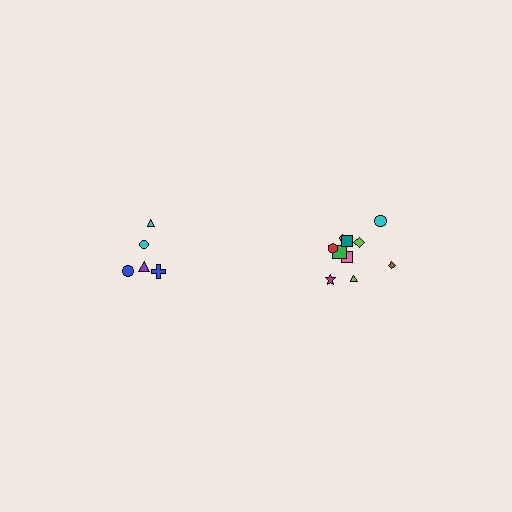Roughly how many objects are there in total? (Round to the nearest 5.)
Roughly 15 objects in total.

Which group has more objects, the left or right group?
The right group.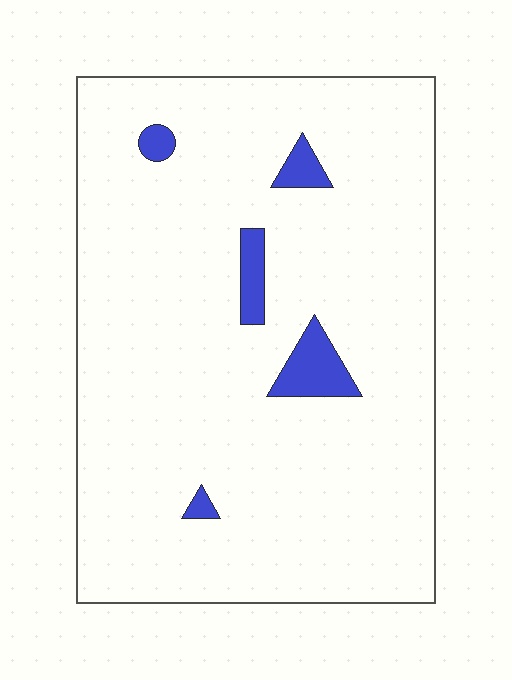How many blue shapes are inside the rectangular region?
5.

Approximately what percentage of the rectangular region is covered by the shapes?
Approximately 5%.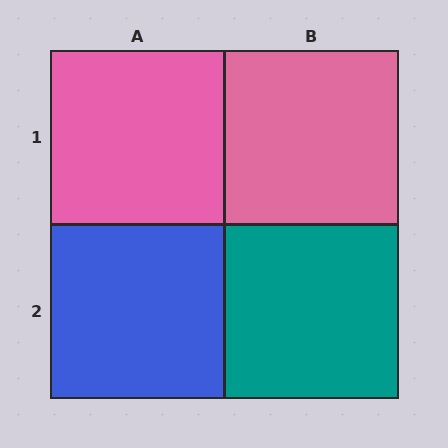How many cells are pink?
2 cells are pink.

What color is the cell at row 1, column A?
Pink.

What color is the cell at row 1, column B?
Pink.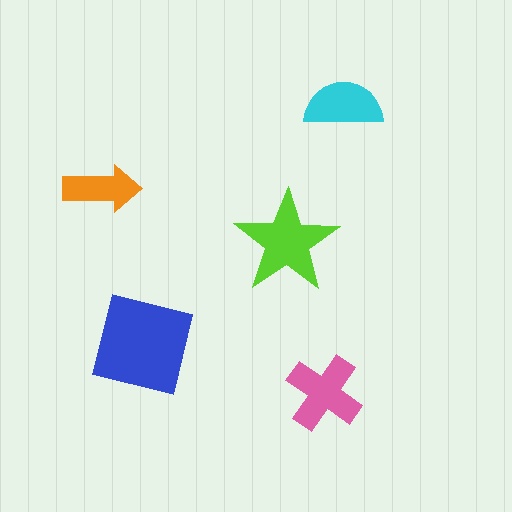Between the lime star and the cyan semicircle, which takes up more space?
The lime star.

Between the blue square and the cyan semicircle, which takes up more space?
The blue square.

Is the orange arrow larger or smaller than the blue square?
Smaller.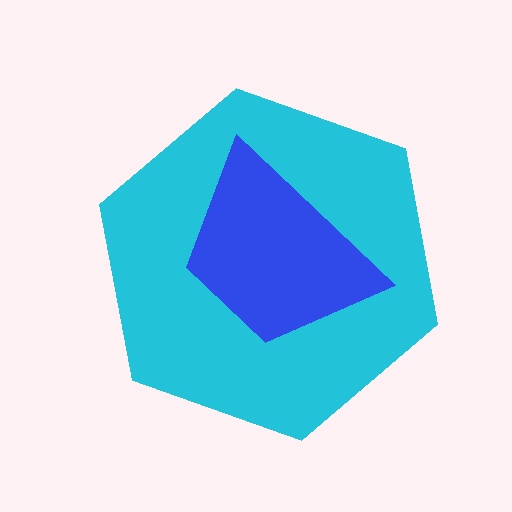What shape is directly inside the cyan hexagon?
The blue trapezoid.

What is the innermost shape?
The blue trapezoid.